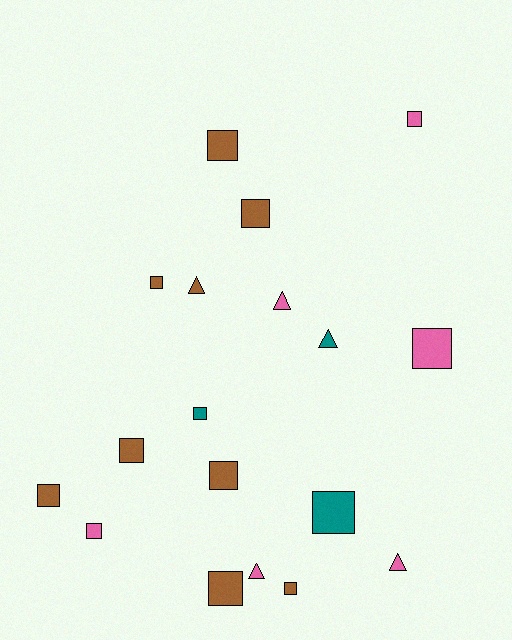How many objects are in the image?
There are 18 objects.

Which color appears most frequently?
Brown, with 9 objects.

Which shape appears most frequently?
Square, with 13 objects.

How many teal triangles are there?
There is 1 teal triangle.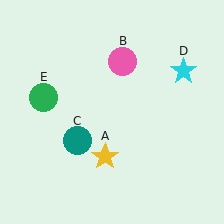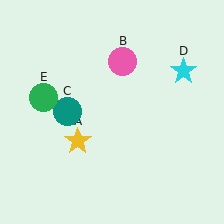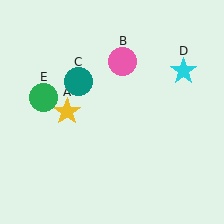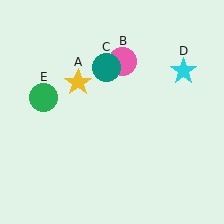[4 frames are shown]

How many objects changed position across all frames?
2 objects changed position: yellow star (object A), teal circle (object C).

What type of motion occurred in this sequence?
The yellow star (object A), teal circle (object C) rotated clockwise around the center of the scene.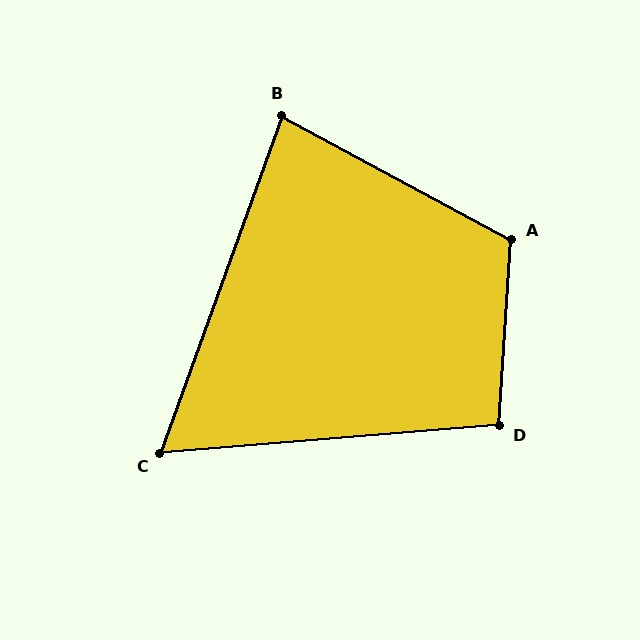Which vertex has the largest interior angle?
A, at approximately 114 degrees.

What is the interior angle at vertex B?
Approximately 82 degrees (acute).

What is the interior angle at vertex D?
Approximately 98 degrees (obtuse).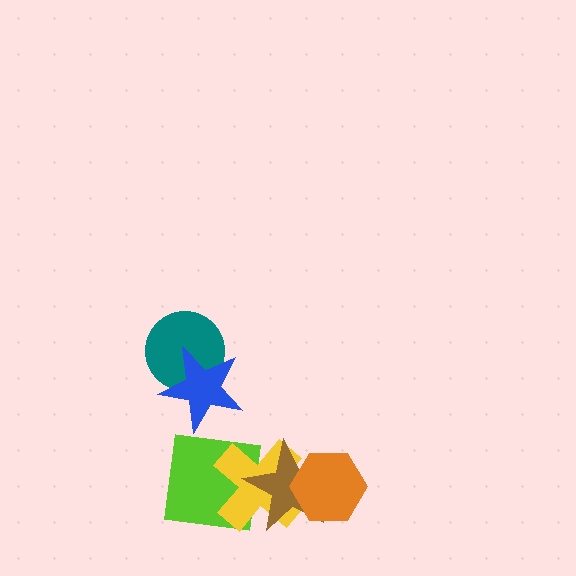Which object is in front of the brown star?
The orange hexagon is in front of the brown star.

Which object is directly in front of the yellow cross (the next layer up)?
The brown star is directly in front of the yellow cross.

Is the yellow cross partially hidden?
Yes, it is partially covered by another shape.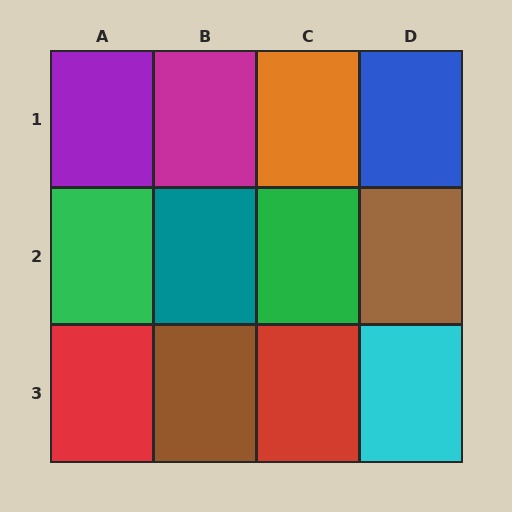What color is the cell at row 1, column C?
Orange.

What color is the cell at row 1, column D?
Blue.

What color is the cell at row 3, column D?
Cyan.